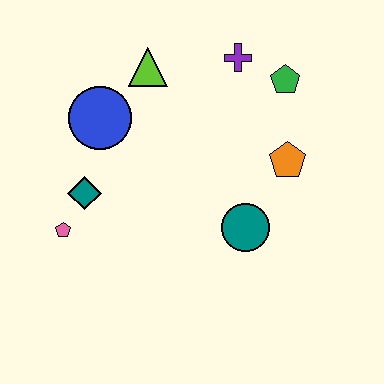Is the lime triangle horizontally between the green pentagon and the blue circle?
Yes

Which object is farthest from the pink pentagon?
The green pentagon is farthest from the pink pentagon.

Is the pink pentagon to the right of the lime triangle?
No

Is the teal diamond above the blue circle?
No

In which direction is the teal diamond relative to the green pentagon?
The teal diamond is to the left of the green pentagon.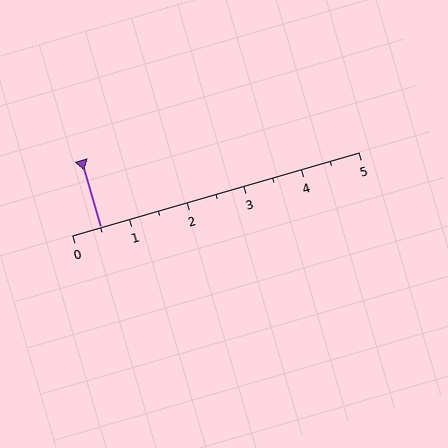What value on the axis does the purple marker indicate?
The marker indicates approximately 0.5.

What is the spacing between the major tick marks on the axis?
The major ticks are spaced 1 apart.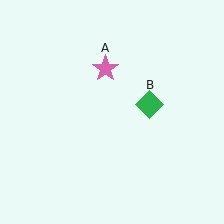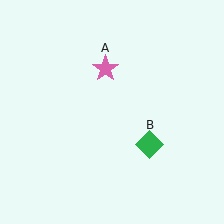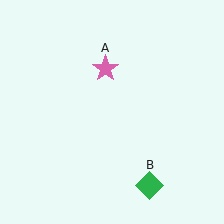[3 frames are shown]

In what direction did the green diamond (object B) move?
The green diamond (object B) moved down.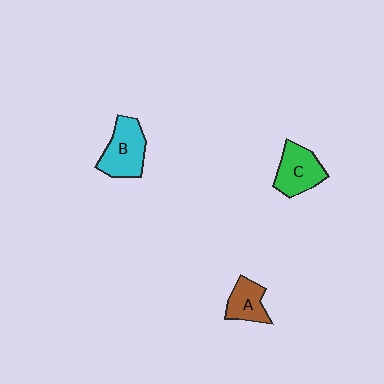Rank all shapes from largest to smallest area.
From largest to smallest: B (cyan), C (green), A (brown).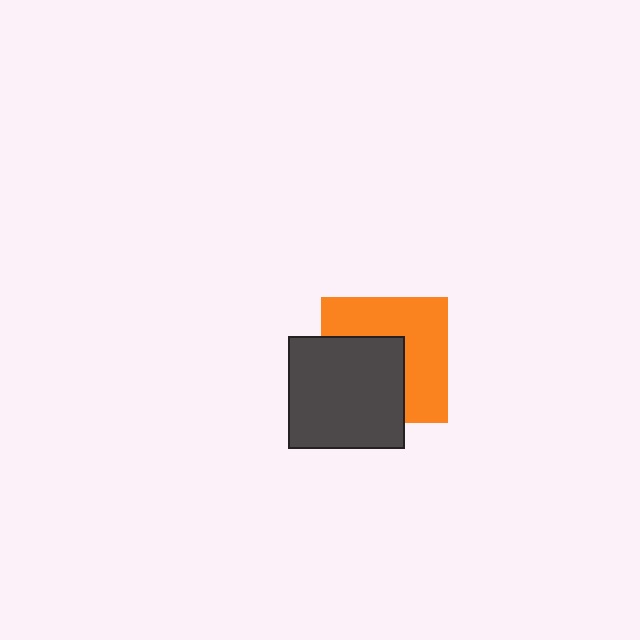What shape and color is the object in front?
The object in front is a dark gray rectangle.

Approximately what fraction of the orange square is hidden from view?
Roughly 47% of the orange square is hidden behind the dark gray rectangle.